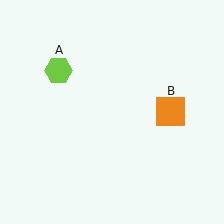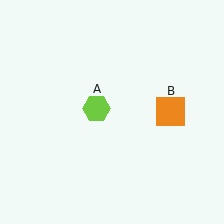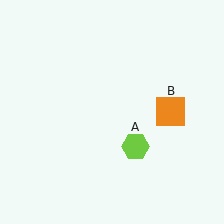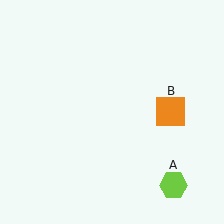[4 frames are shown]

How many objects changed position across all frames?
1 object changed position: lime hexagon (object A).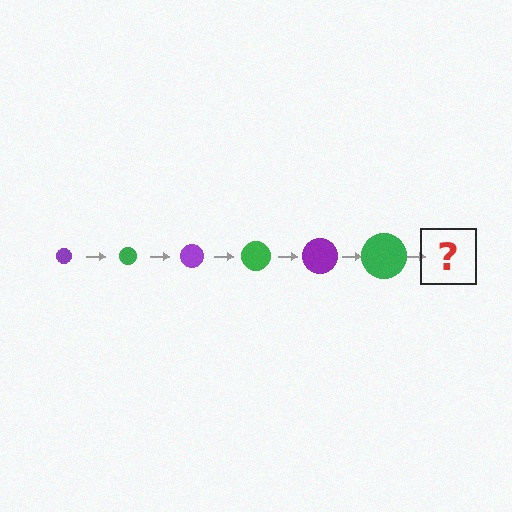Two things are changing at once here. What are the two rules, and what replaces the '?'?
The two rules are that the circle grows larger each step and the color cycles through purple and green. The '?' should be a purple circle, larger than the previous one.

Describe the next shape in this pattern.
It should be a purple circle, larger than the previous one.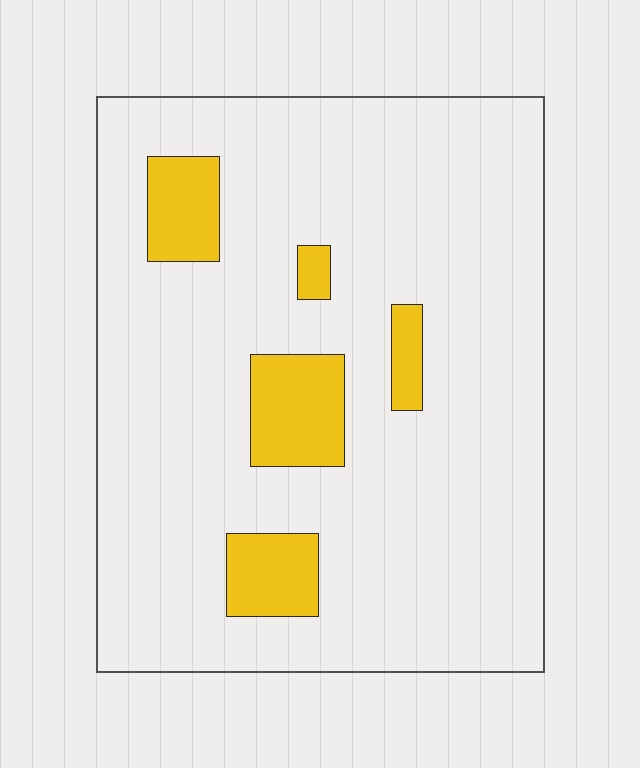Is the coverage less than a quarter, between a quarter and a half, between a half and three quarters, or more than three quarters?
Less than a quarter.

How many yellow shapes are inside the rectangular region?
5.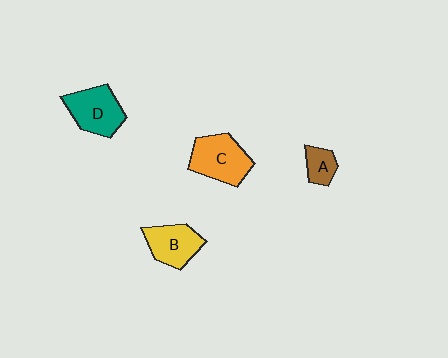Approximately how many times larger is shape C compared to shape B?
Approximately 1.3 times.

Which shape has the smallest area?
Shape A (brown).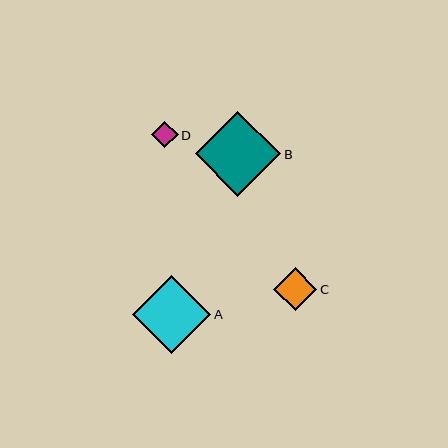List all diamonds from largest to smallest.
From largest to smallest: B, A, C, D.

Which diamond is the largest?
Diamond B is the largest with a size of approximately 85 pixels.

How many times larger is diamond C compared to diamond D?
Diamond C is approximately 1.6 times the size of diamond D.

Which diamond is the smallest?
Diamond D is the smallest with a size of approximately 26 pixels.